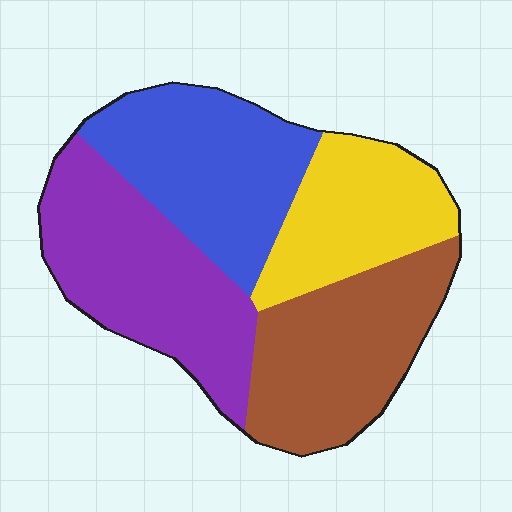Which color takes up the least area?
Yellow, at roughly 20%.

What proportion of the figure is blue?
Blue covers 26% of the figure.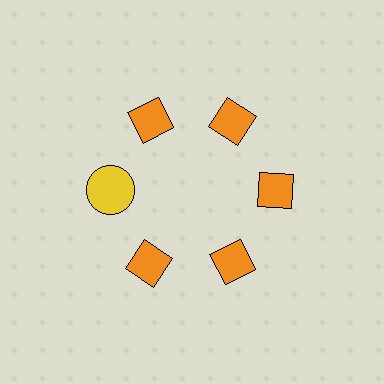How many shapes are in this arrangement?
There are 6 shapes arranged in a ring pattern.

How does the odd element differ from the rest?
It differs in both color (yellow instead of orange) and shape (circle instead of diamond).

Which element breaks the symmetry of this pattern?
The yellow circle at roughly the 9 o'clock position breaks the symmetry. All other shapes are orange diamonds.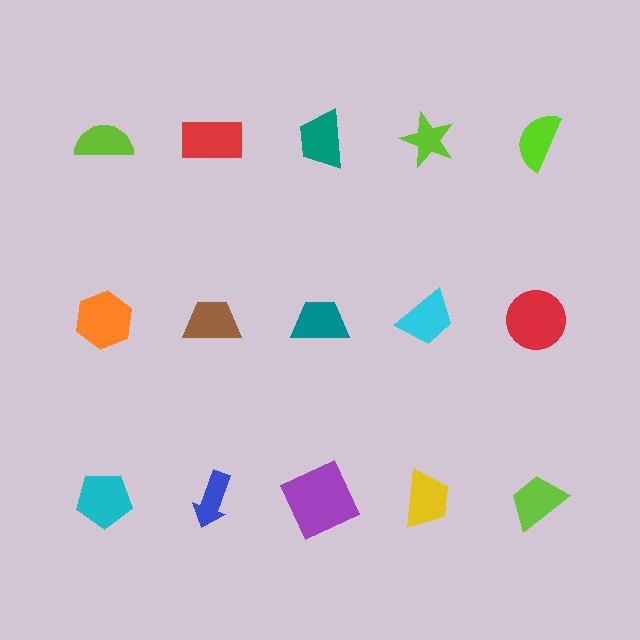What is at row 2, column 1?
An orange hexagon.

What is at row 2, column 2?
A brown trapezoid.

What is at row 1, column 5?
A lime semicircle.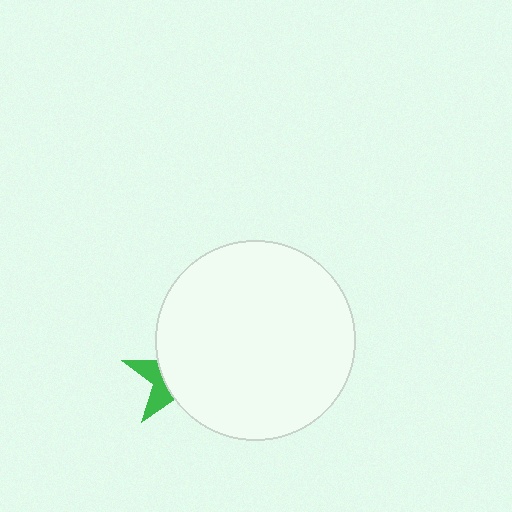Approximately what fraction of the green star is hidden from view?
Roughly 68% of the green star is hidden behind the white circle.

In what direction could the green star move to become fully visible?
The green star could move left. That would shift it out from behind the white circle entirely.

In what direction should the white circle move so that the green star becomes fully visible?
The white circle should move right. That is the shortest direction to clear the overlap and leave the green star fully visible.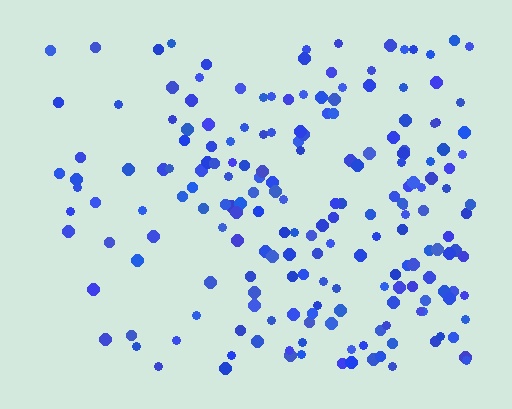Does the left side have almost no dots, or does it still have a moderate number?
Still a moderate number, just noticeably fewer than the right.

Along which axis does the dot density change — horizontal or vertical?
Horizontal.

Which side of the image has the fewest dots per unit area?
The left.